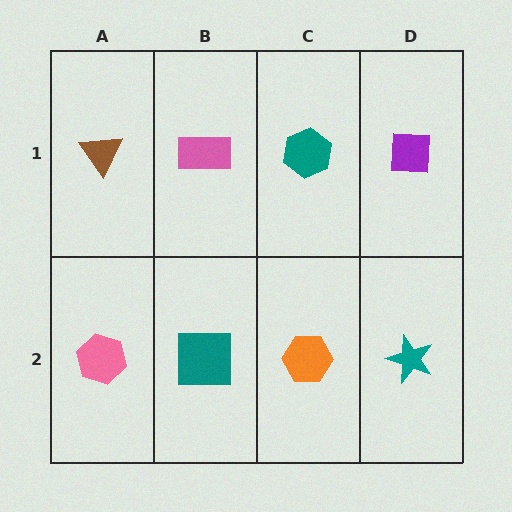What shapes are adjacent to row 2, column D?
A purple square (row 1, column D), an orange hexagon (row 2, column C).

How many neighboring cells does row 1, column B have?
3.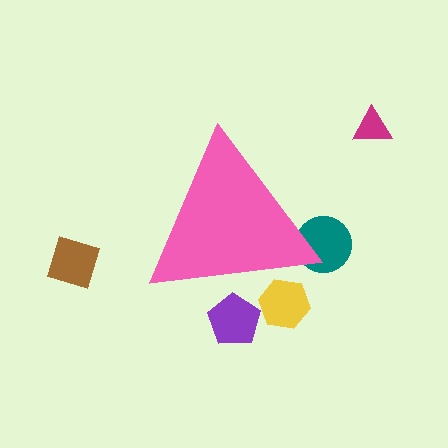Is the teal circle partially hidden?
Yes, the teal circle is partially hidden behind the pink triangle.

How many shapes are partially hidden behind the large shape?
3 shapes are partially hidden.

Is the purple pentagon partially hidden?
Yes, the purple pentagon is partially hidden behind the pink triangle.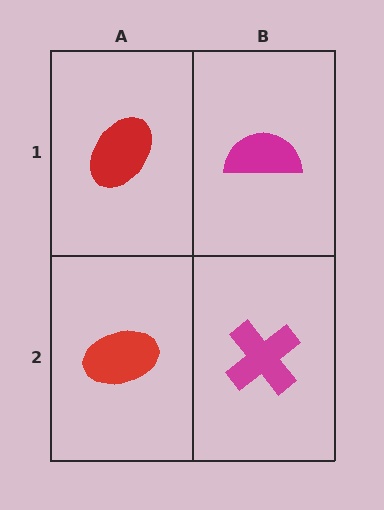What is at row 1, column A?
A red ellipse.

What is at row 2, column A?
A red ellipse.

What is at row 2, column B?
A magenta cross.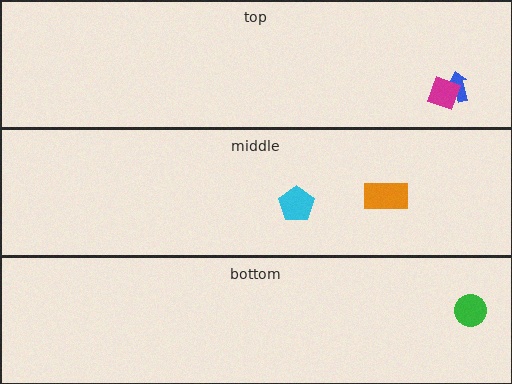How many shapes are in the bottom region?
1.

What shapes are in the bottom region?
The green circle.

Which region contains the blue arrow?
The top region.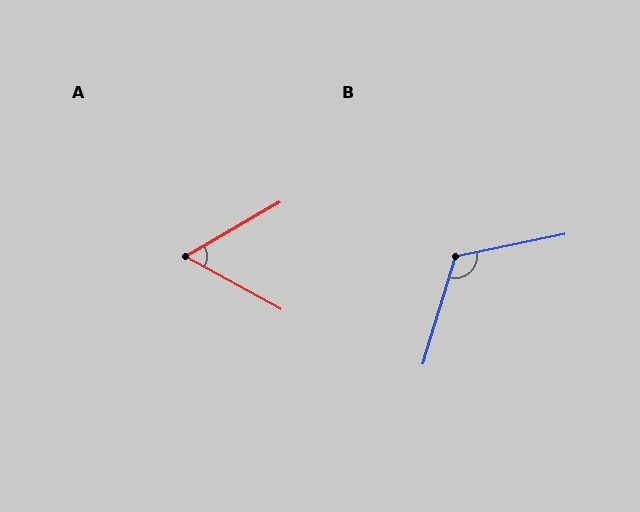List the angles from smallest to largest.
A (59°), B (119°).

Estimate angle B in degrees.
Approximately 119 degrees.